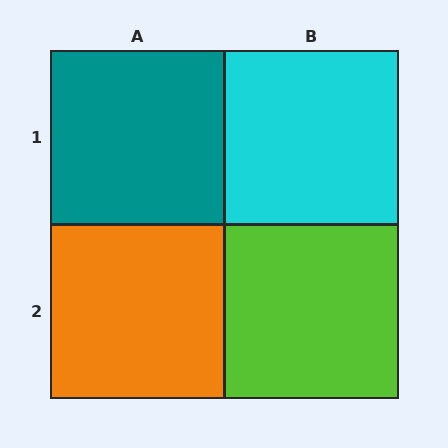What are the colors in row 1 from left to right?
Teal, cyan.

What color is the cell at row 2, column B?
Lime.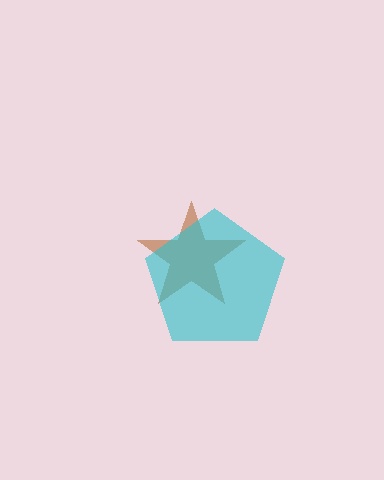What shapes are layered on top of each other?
The layered shapes are: a brown star, a cyan pentagon.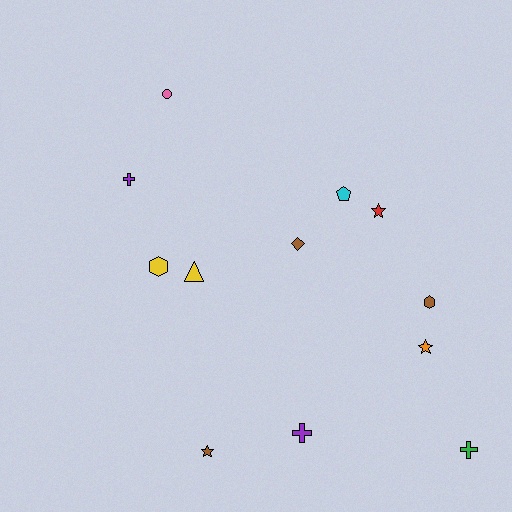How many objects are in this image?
There are 12 objects.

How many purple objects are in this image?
There are 2 purple objects.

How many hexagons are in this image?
There are 2 hexagons.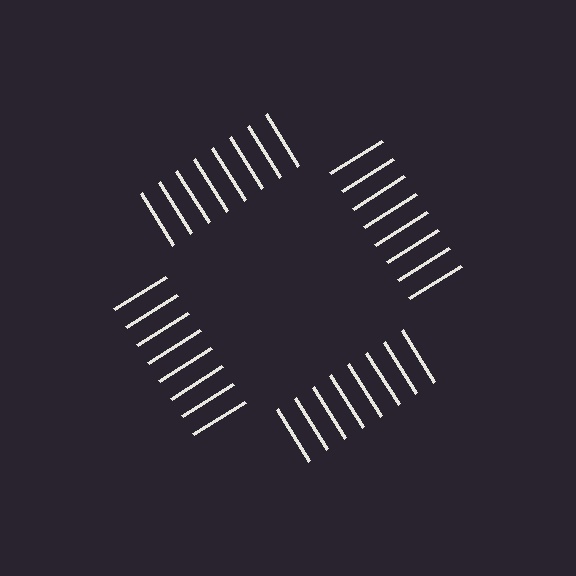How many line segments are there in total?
32 — 8 along each of the 4 edges.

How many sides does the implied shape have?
4 sides — the line-ends trace a square.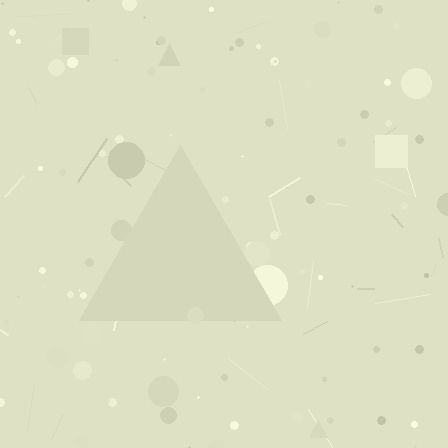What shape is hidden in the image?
A triangle is hidden in the image.